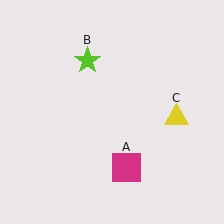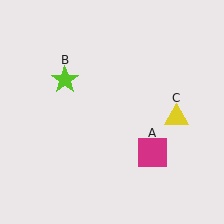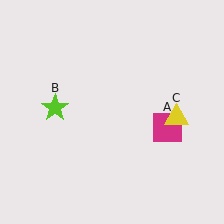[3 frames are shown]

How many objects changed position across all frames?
2 objects changed position: magenta square (object A), lime star (object B).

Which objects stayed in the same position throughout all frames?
Yellow triangle (object C) remained stationary.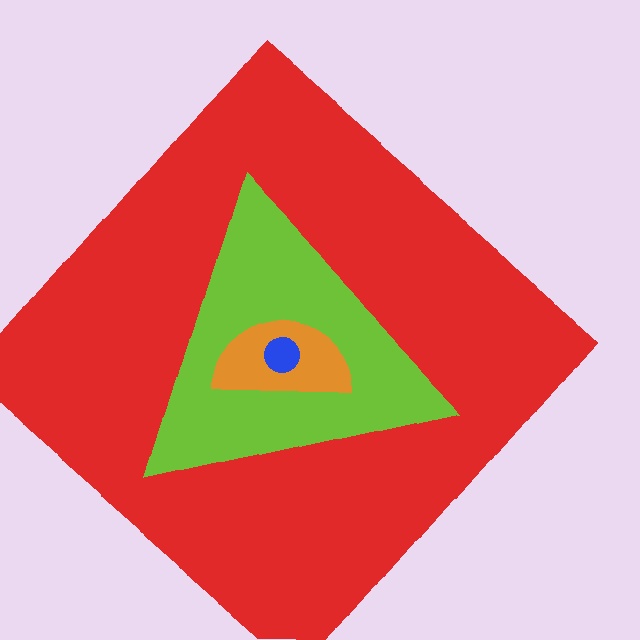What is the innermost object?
The blue circle.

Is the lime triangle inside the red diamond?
Yes.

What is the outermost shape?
The red diamond.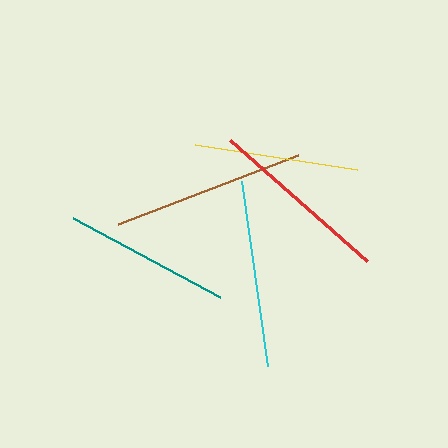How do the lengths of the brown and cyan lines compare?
The brown and cyan lines are approximately the same length.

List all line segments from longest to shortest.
From longest to shortest: brown, cyan, red, teal, yellow.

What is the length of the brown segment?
The brown segment is approximately 193 pixels long.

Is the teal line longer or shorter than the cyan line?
The cyan line is longer than the teal line.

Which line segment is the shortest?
The yellow line is the shortest at approximately 164 pixels.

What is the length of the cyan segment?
The cyan segment is approximately 187 pixels long.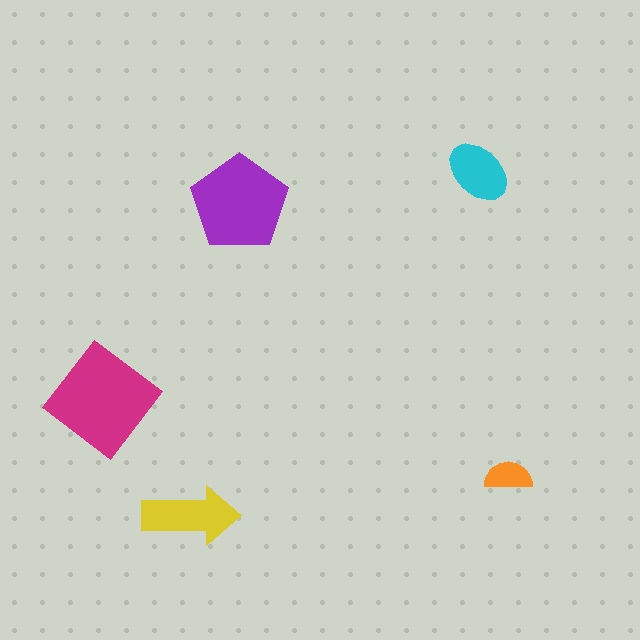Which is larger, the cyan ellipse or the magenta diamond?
The magenta diamond.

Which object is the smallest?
The orange semicircle.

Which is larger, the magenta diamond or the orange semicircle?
The magenta diamond.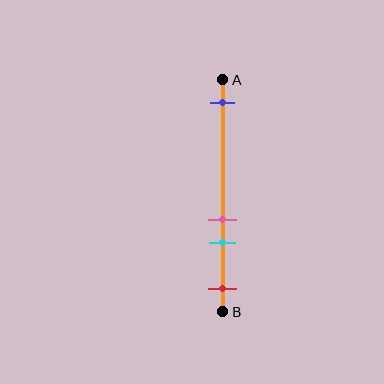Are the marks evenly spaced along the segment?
No, the marks are not evenly spaced.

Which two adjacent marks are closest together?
The pink and cyan marks are the closest adjacent pair.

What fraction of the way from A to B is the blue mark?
The blue mark is approximately 10% (0.1) of the way from A to B.